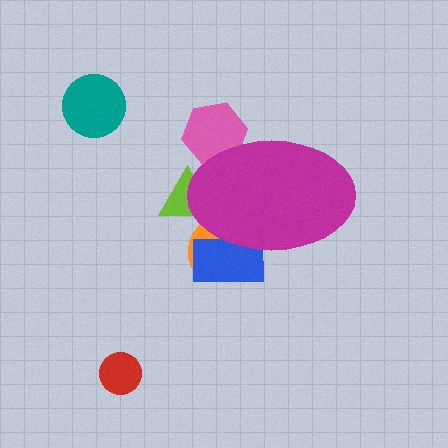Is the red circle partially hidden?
No, the red circle is fully visible.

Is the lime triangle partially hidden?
Yes, the lime triangle is partially hidden behind the magenta ellipse.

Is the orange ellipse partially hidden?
Yes, the orange ellipse is partially hidden behind the magenta ellipse.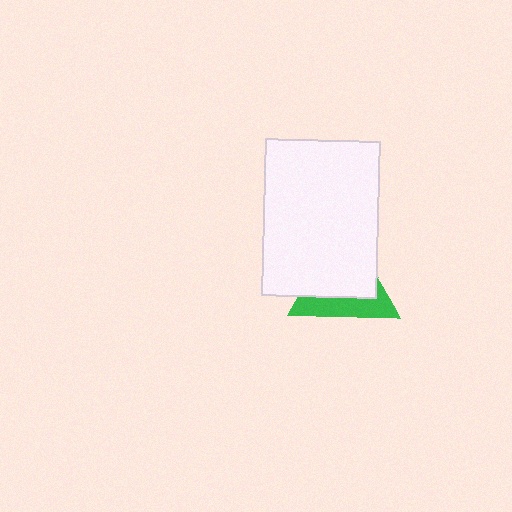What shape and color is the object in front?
The object in front is a white rectangle.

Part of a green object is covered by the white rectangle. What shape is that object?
It is a triangle.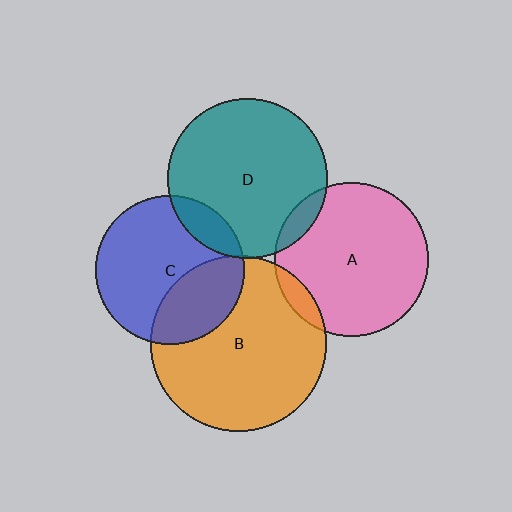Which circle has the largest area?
Circle B (orange).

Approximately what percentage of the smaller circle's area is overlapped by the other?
Approximately 30%.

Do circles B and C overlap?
Yes.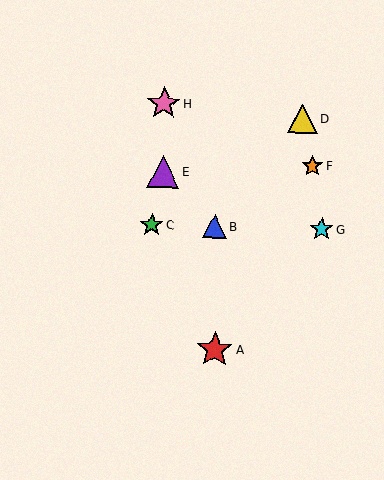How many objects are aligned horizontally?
3 objects (B, C, G) are aligned horizontally.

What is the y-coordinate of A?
Object A is at y≈350.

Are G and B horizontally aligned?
Yes, both are at y≈229.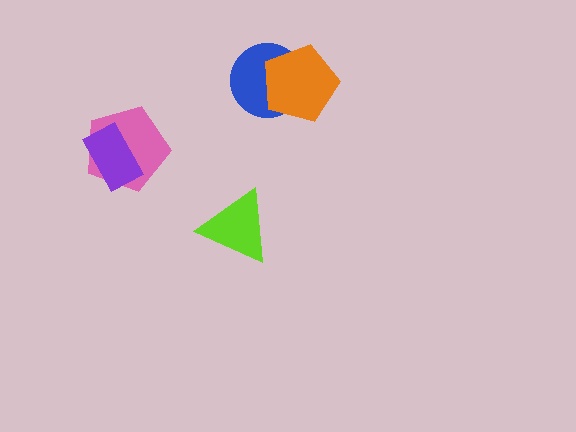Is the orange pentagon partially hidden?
No, no other shape covers it.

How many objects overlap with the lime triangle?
0 objects overlap with the lime triangle.